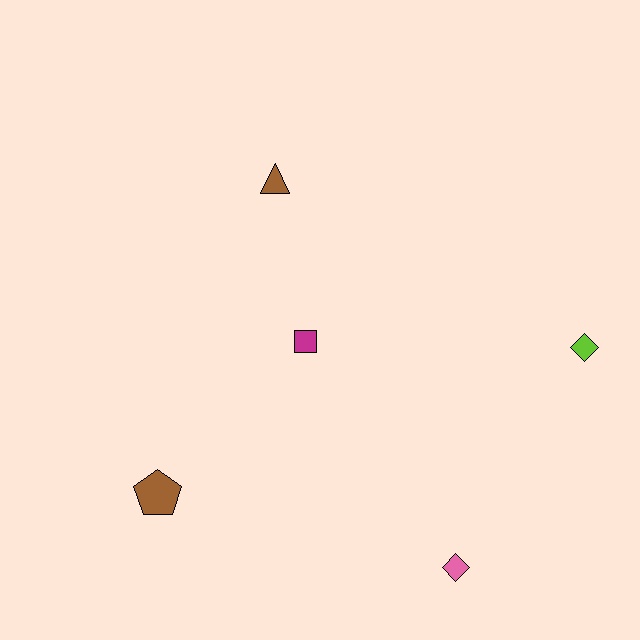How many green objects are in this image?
There are no green objects.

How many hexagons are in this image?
There are no hexagons.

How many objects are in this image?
There are 5 objects.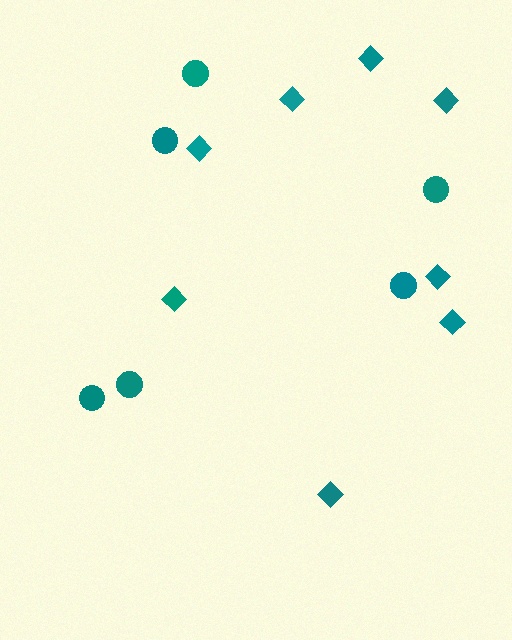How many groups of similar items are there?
There are 2 groups: one group of diamonds (8) and one group of circles (6).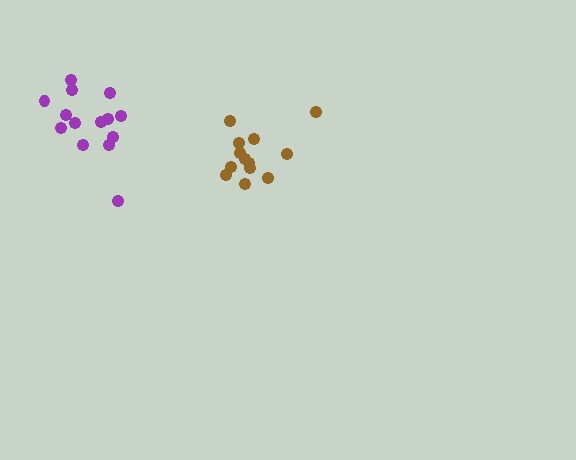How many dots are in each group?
Group 1: 13 dots, Group 2: 14 dots (27 total).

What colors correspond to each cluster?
The clusters are colored: brown, purple.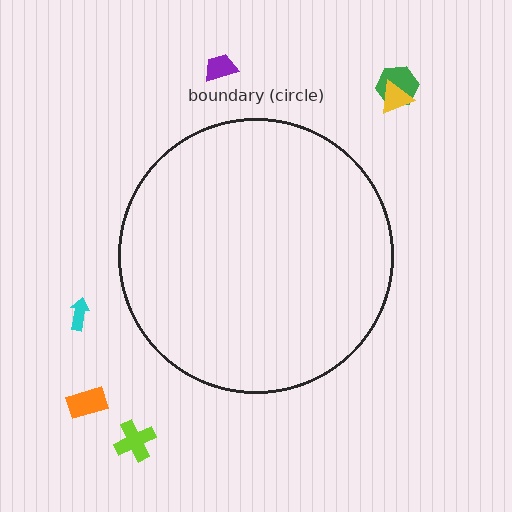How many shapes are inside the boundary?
0 inside, 6 outside.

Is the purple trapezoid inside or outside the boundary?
Outside.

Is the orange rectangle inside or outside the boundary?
Outside.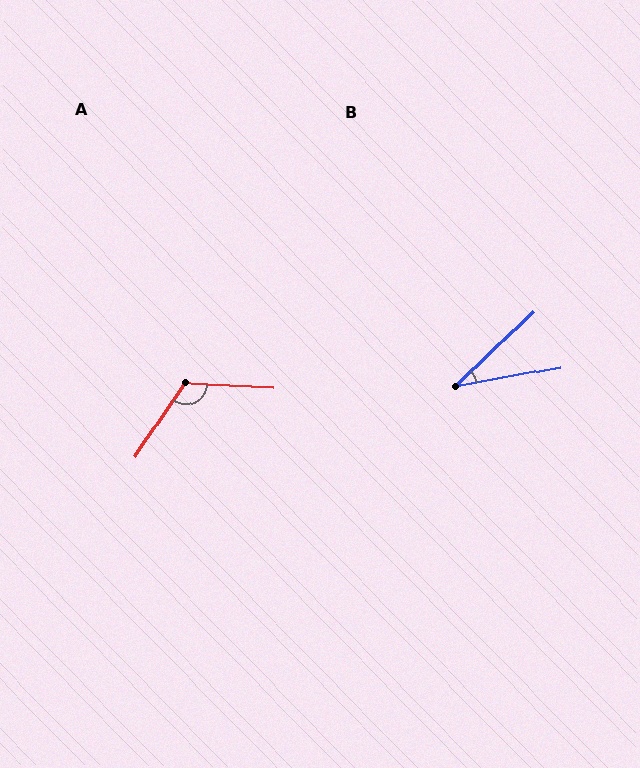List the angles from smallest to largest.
B (33°), A (121°).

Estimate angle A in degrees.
Approximately 121 degrees.